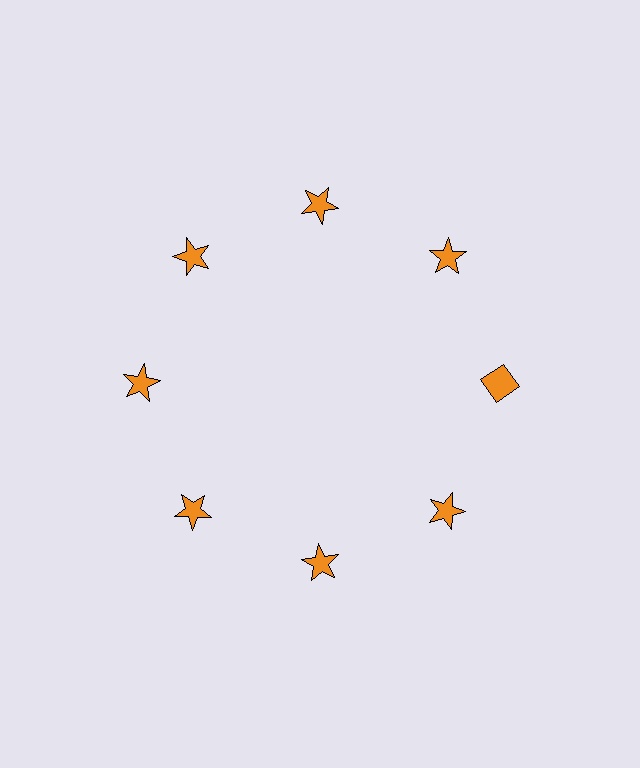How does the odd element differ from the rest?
It has a different shape: diamond instead of star.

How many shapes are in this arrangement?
There are 8 shapes arranged in a ring pattern.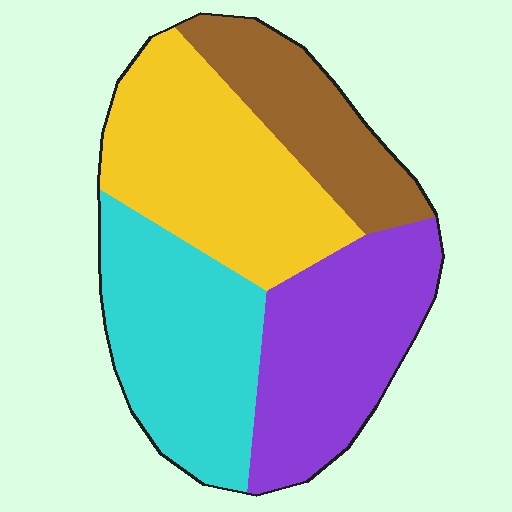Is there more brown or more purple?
Purple.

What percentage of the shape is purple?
Purple takes up about one quarter (1/4) of the shape.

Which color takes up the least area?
Brown, at roughly 15%.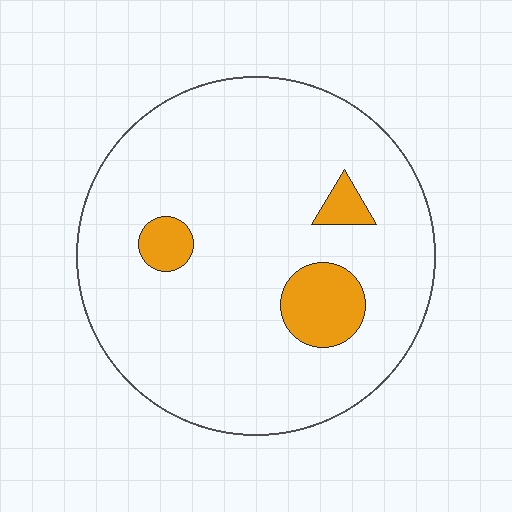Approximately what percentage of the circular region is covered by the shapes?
Approximately 10%.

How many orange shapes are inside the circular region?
3.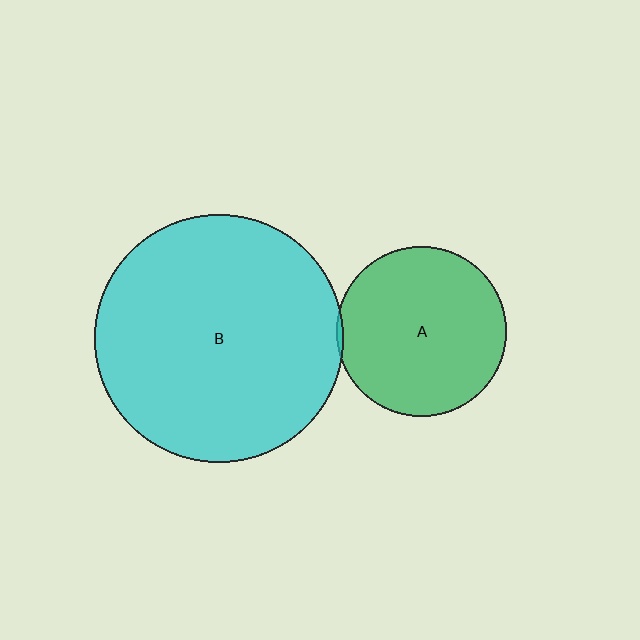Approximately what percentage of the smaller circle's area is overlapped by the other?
Approximately 5%.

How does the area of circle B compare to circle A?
Approximately 2.1 times.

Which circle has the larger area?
Circle B (cyan).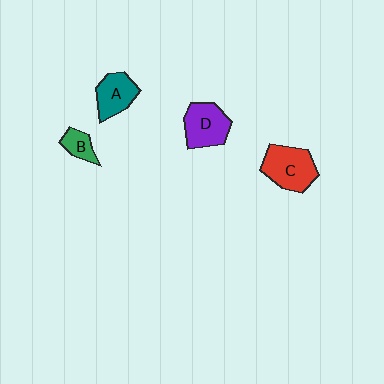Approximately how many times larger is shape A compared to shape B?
Approximately 1.7 times.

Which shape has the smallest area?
Shape B (green).